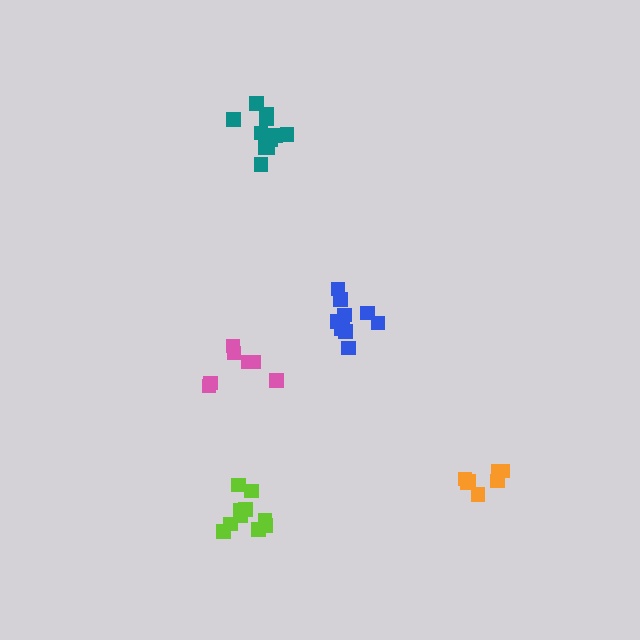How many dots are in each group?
Group 1: 7 dots, Group 2: 10 dots, Group 3: 13 dots, Group 4: 10 dots, Group 5: 7 dots (47 total).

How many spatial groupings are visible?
There are 5 spatial groupings.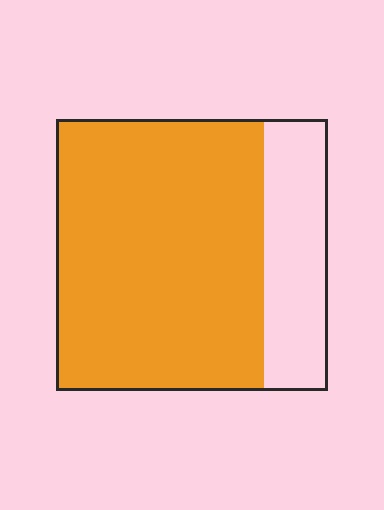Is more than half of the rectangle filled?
Yes.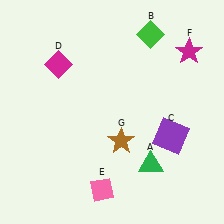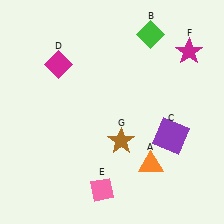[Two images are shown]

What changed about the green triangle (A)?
In Image 1, A is green. In Image 2, it changed to orange.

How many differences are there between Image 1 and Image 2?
There is 1 difference between the two images.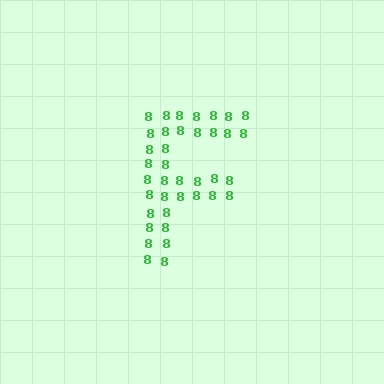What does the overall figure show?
The overall figure shows the letter F.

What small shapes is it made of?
It is made of small digit 8's.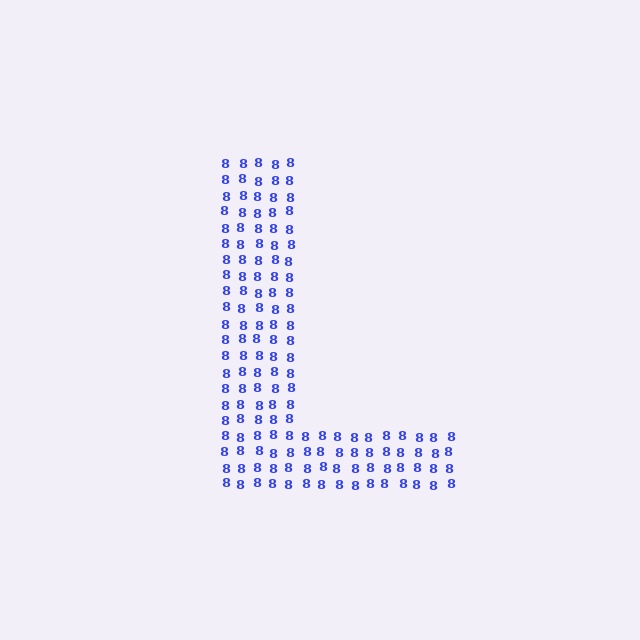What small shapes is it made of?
It is made of small digit 8's.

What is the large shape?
The large shape is the letter L.